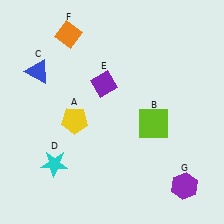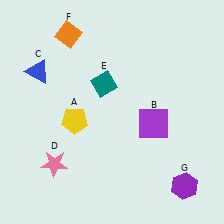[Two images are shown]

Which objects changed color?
B changed from lime to purple. D changed from cyan to pink. E changed from purple to teal.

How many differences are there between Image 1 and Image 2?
There are 3 differences between the two images.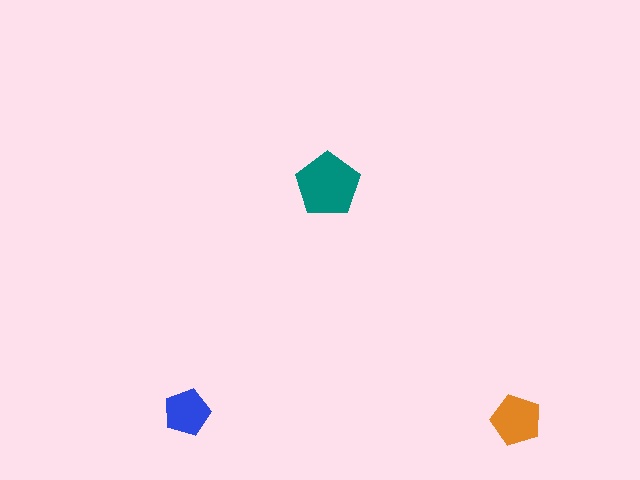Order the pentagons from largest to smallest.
the teal one, the orange one, the blue one.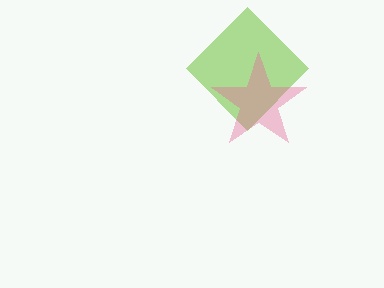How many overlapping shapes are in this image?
There are 2 overlapping shapes in the image.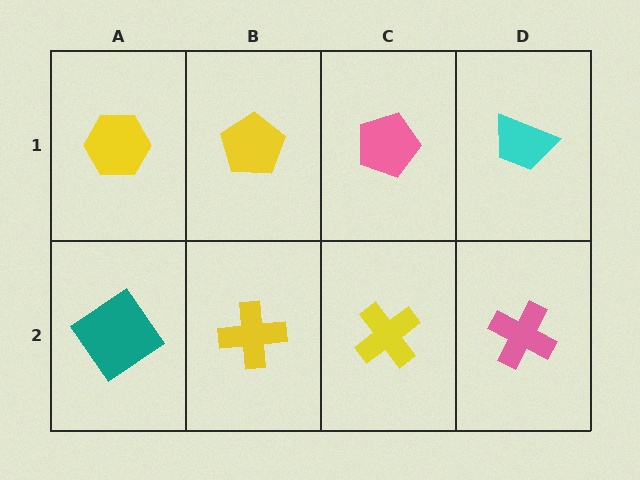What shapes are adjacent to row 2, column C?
A pink pentagon (row 1, column C), a yellow cross (row 2, column B), a pink cross (row 2, column D).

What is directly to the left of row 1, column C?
A yellow pentagon.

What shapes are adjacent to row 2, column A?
A yellow hexagon (row 1, column A), a yellow cross (row 2, column B).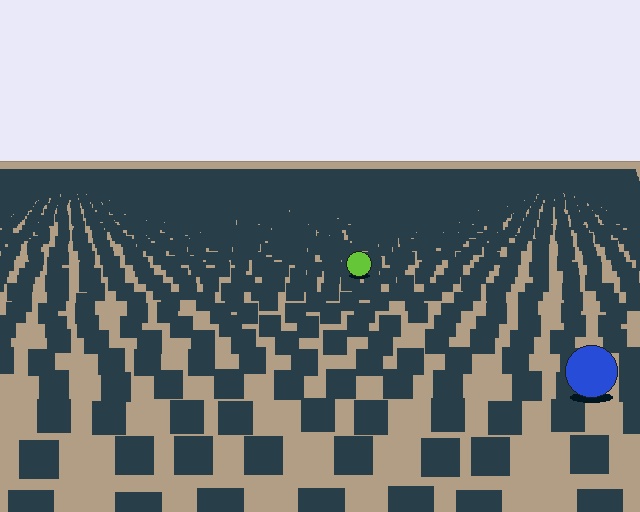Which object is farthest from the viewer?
The lime circle is farthest from the viewer. It appears smaller and the ground texture around it is denser.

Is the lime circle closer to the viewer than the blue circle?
No. The blue circle is closer — you can tell from the texture gradient: the ground texture is coarser near it.